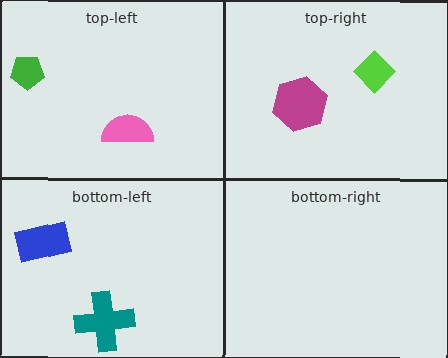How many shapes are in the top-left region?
2.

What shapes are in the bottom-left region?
The teal cross, the blue rectangle.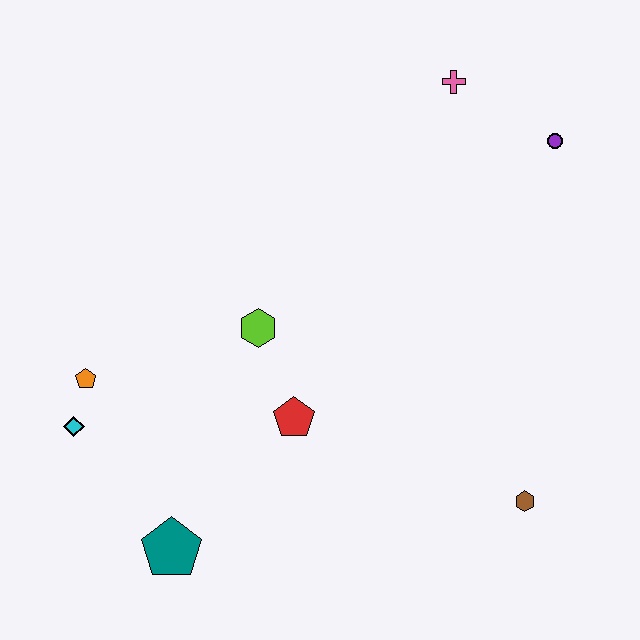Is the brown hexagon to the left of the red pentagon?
No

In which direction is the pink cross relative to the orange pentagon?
The pink cross is to the right of the orange pentagon.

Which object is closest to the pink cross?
The purple circle is closest to the pink cross.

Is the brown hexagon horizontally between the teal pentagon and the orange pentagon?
No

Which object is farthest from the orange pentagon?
The purple circle is farthest from the orange pentagon.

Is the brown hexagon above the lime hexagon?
No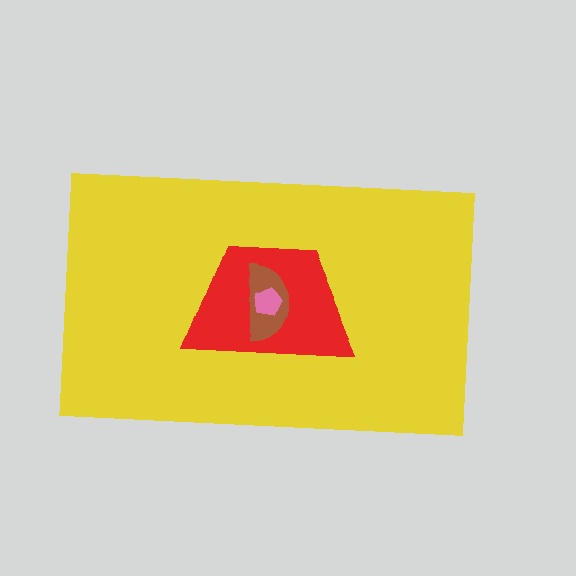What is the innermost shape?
The pink pentagon.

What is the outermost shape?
The yellow rectangle.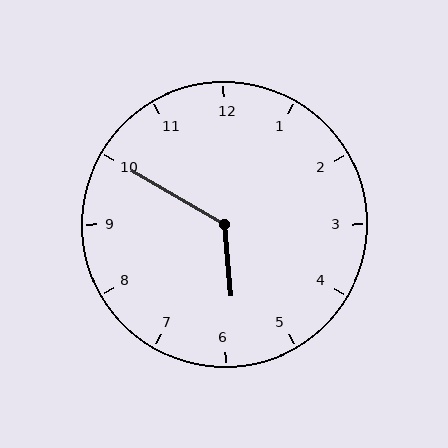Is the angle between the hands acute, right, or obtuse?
It is obtuse.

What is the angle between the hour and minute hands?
Approximately 125 degrees.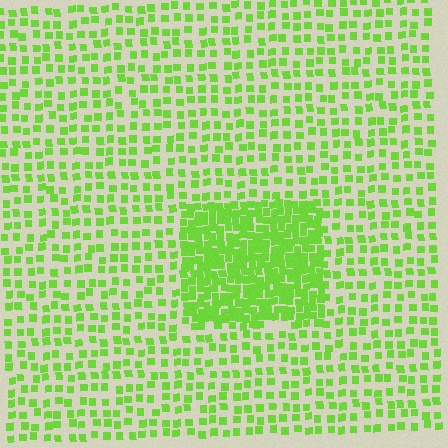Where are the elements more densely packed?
The elements are more densely packed inside the rectangle boundary.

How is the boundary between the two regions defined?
The boundary is defined by a change in element density (approximately 2.5x ratio). All elements are the same color, size, and shape.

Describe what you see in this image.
The image contains small lime elements arranged at two different densities. A rectangle-shaped region is visible where the elements are more densely packed than the surrounding area.